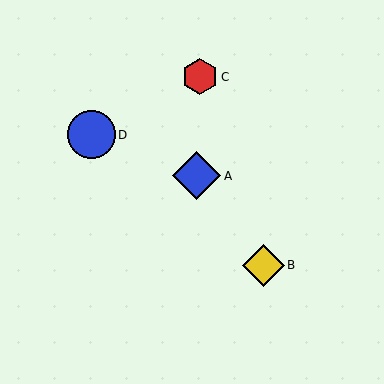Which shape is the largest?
The blue diamond (labeled A) is the largest.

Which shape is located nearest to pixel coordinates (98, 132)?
The blue circle (labeled D) at (92, 135) is nearest to that location.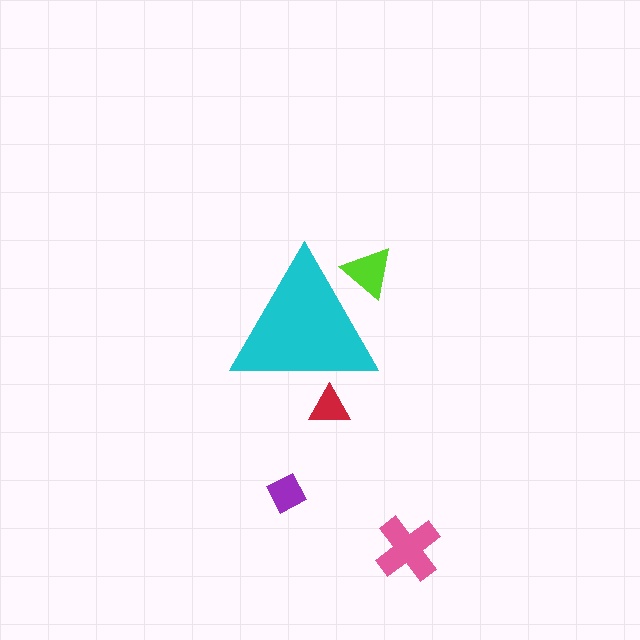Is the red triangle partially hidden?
Yes, the red triangle is partially hidden behind the cyan triangle.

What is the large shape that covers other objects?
A cyan triangle.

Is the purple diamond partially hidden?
No, the purple diamond is fully visible.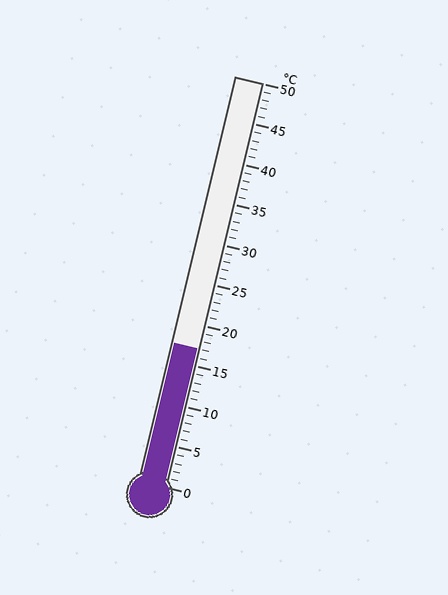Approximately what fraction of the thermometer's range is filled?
The thermometer is filled to approximately 35% of its range.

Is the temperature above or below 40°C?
The temperature is below 40°C.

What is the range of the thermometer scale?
The thermometer scale ranges from 0°C to 50°C.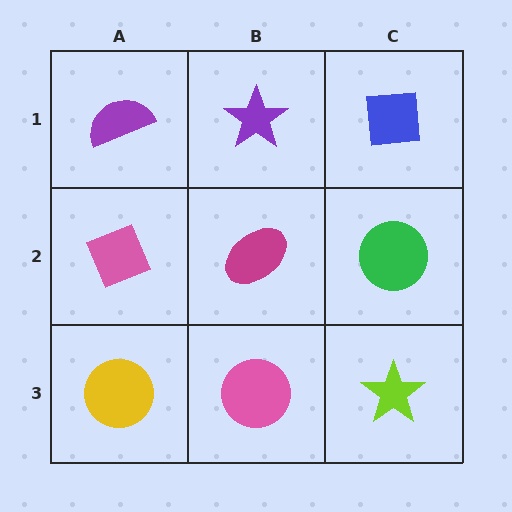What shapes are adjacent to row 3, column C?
A green circle (row 2, column C), a pink circle (row 3, column B).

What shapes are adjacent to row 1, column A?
A pink diamond (row 2, column A), a purple star (row 1, column B).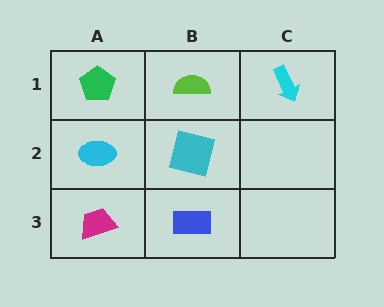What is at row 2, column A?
A cyan ellipse.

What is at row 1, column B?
A lime semicircle.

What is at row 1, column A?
A green pentagon.